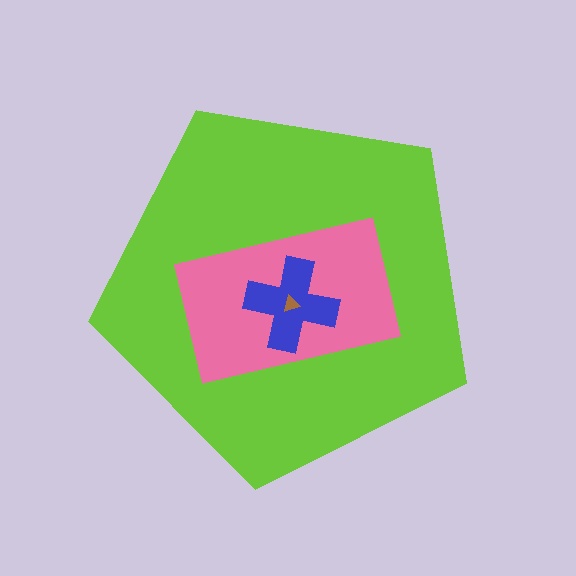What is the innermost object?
The brown triangle.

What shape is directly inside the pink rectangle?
The blue cross.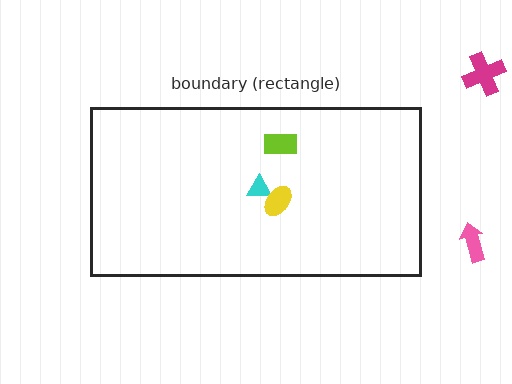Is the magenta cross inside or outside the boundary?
Outside.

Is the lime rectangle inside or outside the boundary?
Inside.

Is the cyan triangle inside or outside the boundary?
Inside.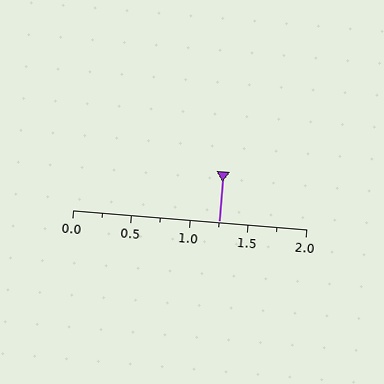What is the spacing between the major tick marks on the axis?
The major ticks are spaced 0.5 apart.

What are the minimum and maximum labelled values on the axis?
The axis runs from 0.0 to 2.0.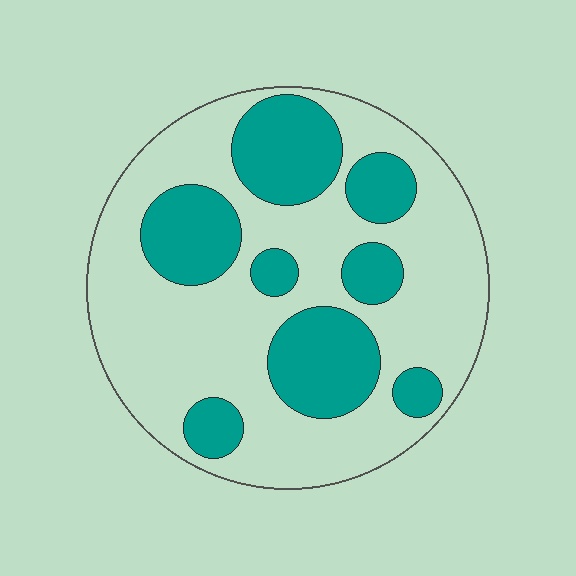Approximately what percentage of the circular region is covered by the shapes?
Approximately 35%.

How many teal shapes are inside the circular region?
8.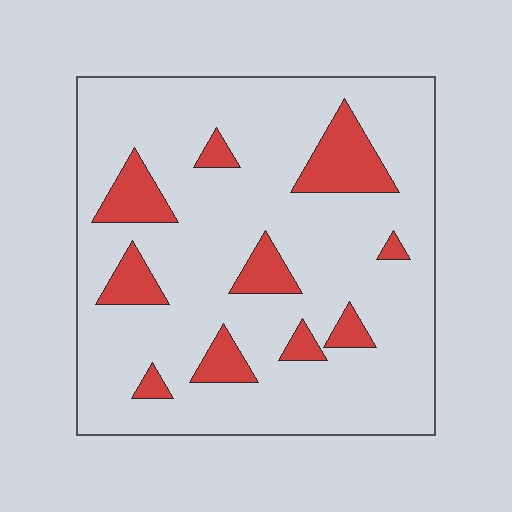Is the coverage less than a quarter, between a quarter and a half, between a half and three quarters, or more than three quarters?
Less than a quarter.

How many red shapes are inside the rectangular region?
10.